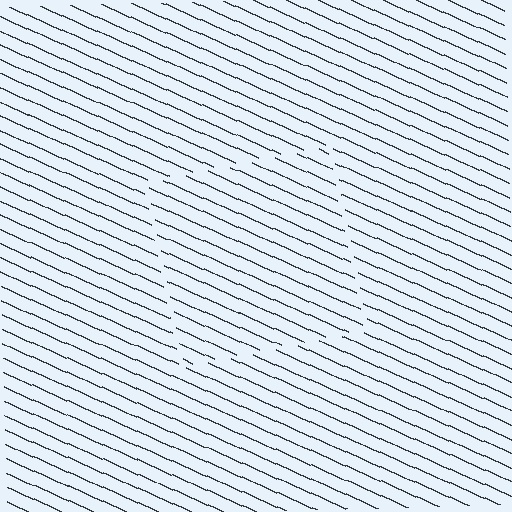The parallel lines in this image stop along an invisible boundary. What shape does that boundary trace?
An illusory square. The interior of the shape contains the same grating, shifted by half a period — the contour is defined by the phase discontinuity where line-ends from the inner and outer gratings abut.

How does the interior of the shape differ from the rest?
The interior of the shape contains the same grating, shifted by half a period — the contour is defined by the phase discontinuity where line-ends from the inner and outer gratings abut.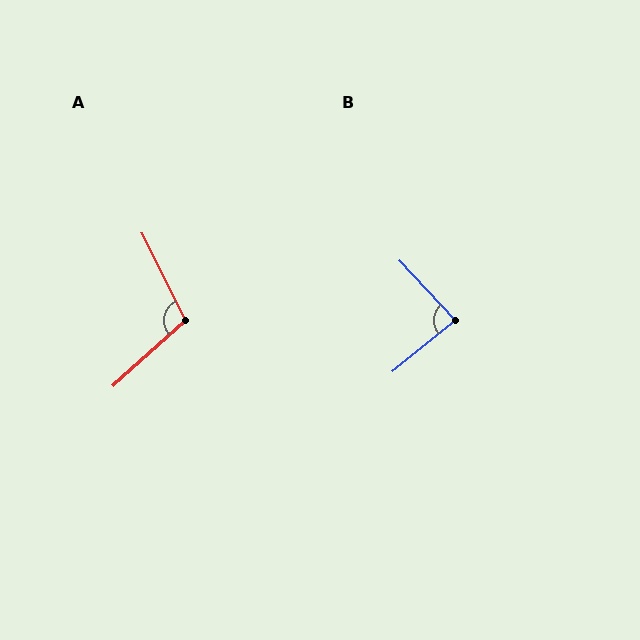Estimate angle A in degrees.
Approximately 105 degrees.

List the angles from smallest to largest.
B (86°), A (105°).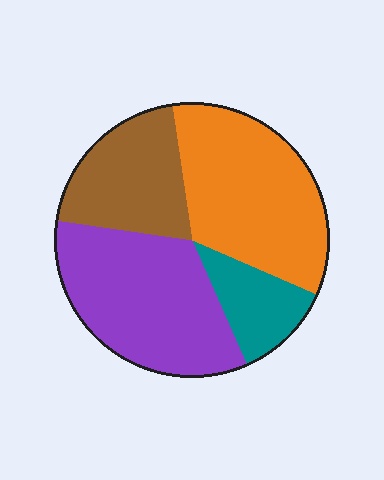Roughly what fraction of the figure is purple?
Purple covers around 35% of the figure.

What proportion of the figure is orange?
Orange covers about 35% of the figure.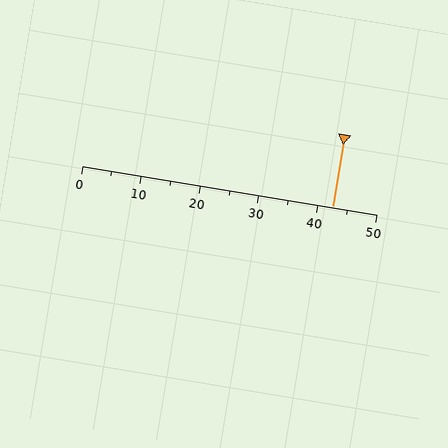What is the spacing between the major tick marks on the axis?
The major ticks are spaced 10 apart.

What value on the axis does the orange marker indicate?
The marker indicates approximately 42.5.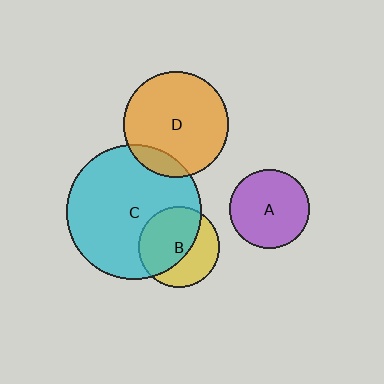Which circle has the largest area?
Circle C (cyan).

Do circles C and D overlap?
Yes.